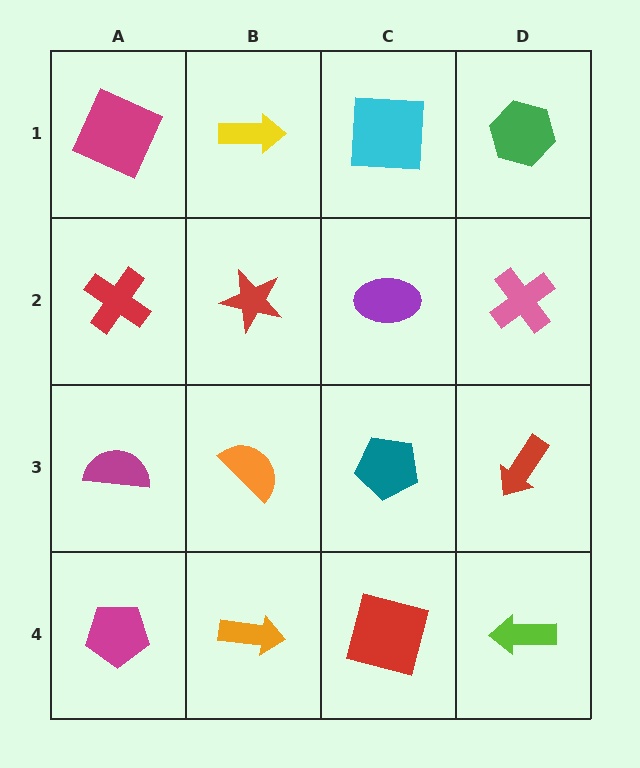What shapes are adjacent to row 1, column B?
A red star (row 2, column B), a magenta square (row 1, column A), a cyan square (row 1, column C).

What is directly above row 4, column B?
An orange semicircle.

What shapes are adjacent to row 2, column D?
A green hexagon (row 1, column D), a red arrow (row 3, column D), a purple ellipse (row 2, column C).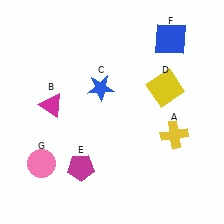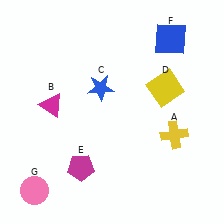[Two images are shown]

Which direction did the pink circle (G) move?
The pink circle (G) moved down.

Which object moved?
The pink circle (G) moved down.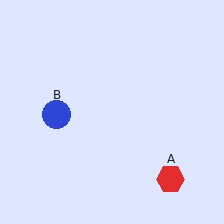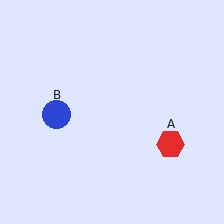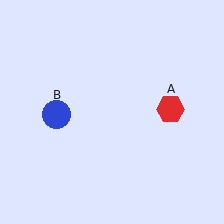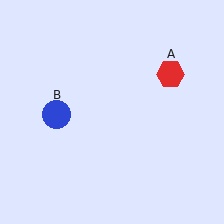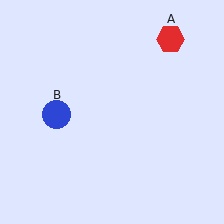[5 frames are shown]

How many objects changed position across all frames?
1 object changed position: red hexagon (object A).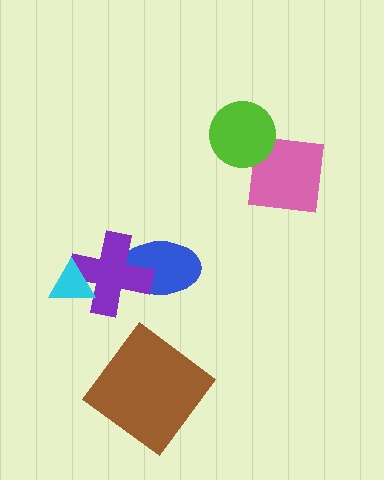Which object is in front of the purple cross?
The cyan triangle is in front of the purple cross.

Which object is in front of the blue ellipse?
The purple cross is in front of the blue ellipse.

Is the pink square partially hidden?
Yes, it is partially covered by another shape.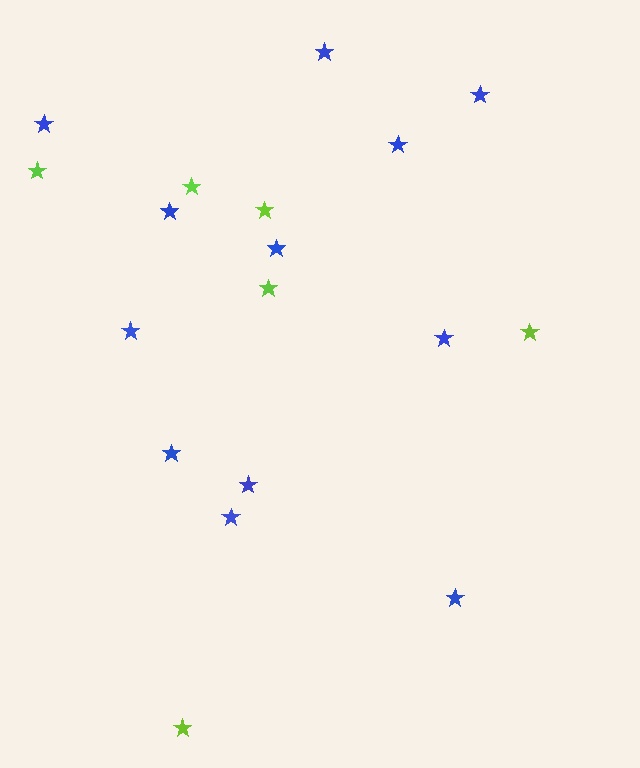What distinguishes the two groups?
There are 2 groups: one group of blue stars (12) and one group of lime stars (6).